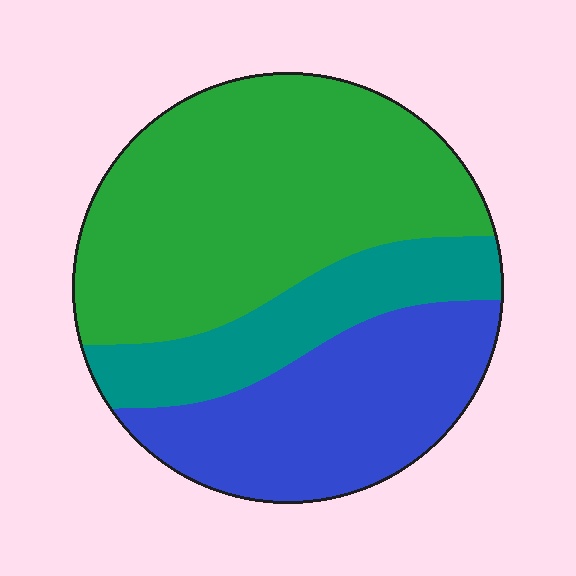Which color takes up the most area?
Green, at roughly 50%.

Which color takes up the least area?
Teal, at roughly 20%.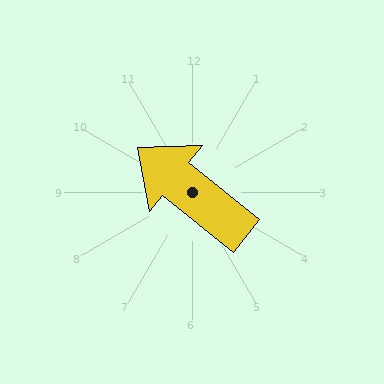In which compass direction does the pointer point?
Northwest.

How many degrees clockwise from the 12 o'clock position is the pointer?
Approximately 309 degrees.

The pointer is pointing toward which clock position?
Roughly 10 o'clock.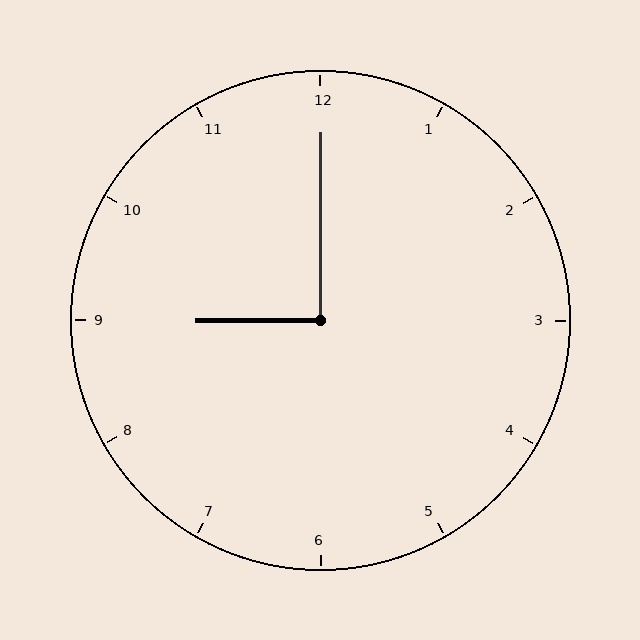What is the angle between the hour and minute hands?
Approximately 90 degrees.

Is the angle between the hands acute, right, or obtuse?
It is right.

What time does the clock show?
9:00.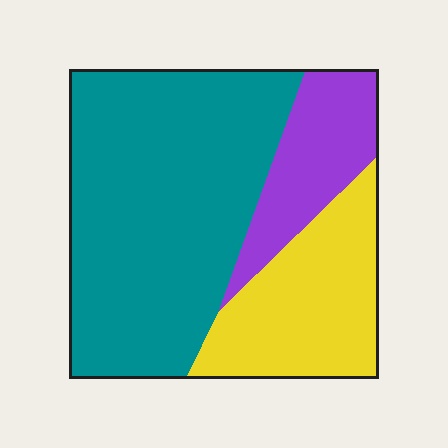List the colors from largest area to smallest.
From largest to smallest: teal, yellow, purple.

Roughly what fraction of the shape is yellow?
Yellow covers 25% of the shape.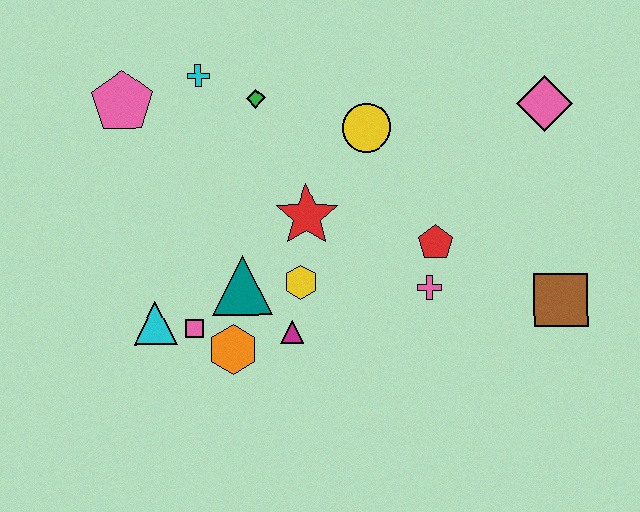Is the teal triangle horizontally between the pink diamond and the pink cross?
No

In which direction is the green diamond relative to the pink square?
The green diamond is above the pink square.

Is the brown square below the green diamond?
Yes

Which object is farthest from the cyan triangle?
The pink diamond is farthest from the cyan triangle.